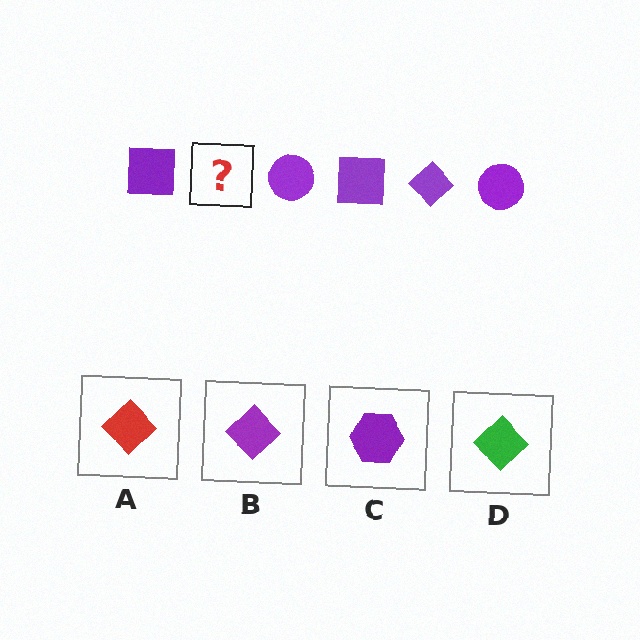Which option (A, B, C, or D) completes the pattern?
B.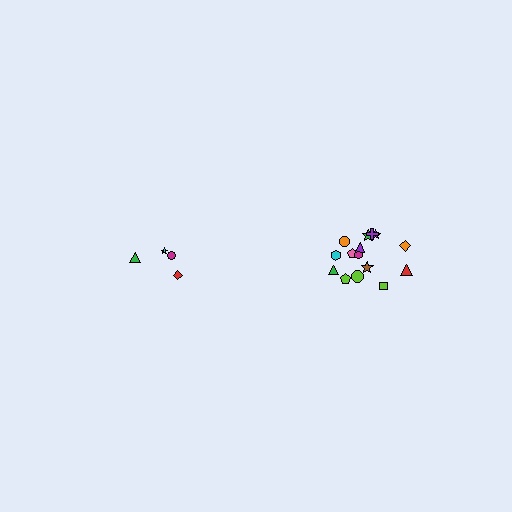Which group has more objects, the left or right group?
The right group.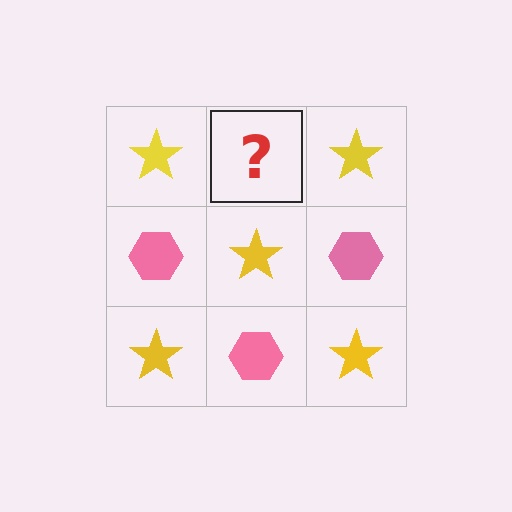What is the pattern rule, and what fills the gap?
The rule is that it alternates yellow star and pink hexagon in a checkerboard pattern. The gap should be filled with a pink hexagon.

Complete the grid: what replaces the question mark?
The question mark should be replaced with a pink hexagon.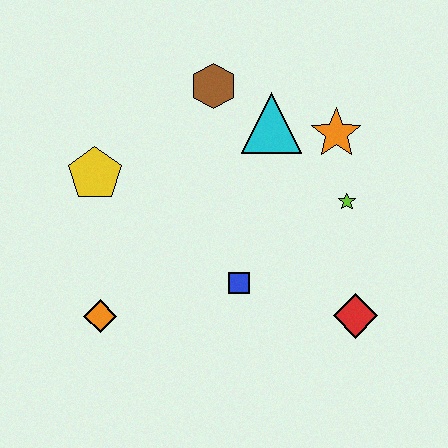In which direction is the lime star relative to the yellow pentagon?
The lime star is to the right of the yellow pentagon.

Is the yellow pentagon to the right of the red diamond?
No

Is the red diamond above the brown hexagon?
No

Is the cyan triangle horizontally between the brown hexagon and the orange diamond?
No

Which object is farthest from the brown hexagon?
The red diamond is farthest from the brown hexagon.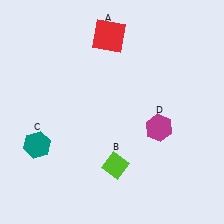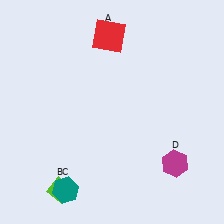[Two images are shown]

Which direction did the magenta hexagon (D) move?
The magenta hexagon (D) moved down.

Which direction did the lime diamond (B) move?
The lime diamond (B) moved left.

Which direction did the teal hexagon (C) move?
The teal hexagon (C) moved down.